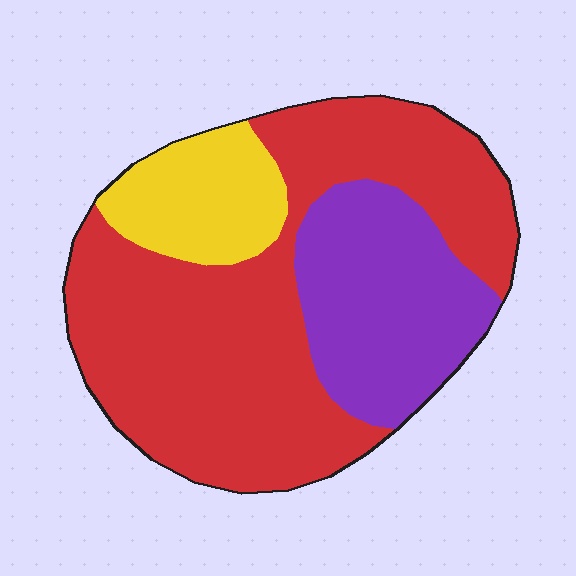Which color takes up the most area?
Red, at roughly 60%.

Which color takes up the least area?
Yellow, at roughly 15%.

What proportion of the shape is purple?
Purple covers around 25% of the shape.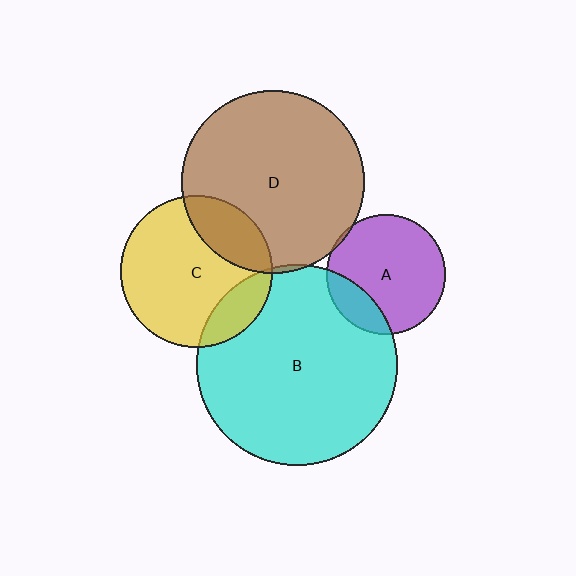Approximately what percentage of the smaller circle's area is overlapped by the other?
Approximately 5%.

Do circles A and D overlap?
Yes.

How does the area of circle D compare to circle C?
Approximately 1.4 times.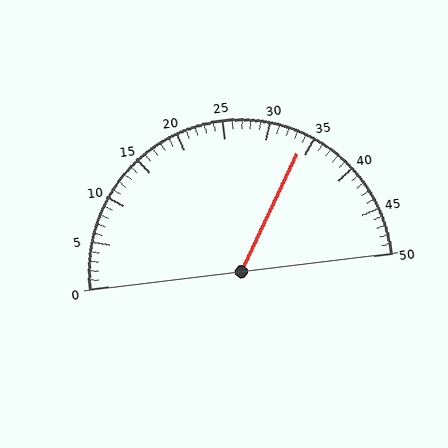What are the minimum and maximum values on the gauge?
The gauge ranges from 0 to 50.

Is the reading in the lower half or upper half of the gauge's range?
The reading is in the upper half of the range (0 to 50).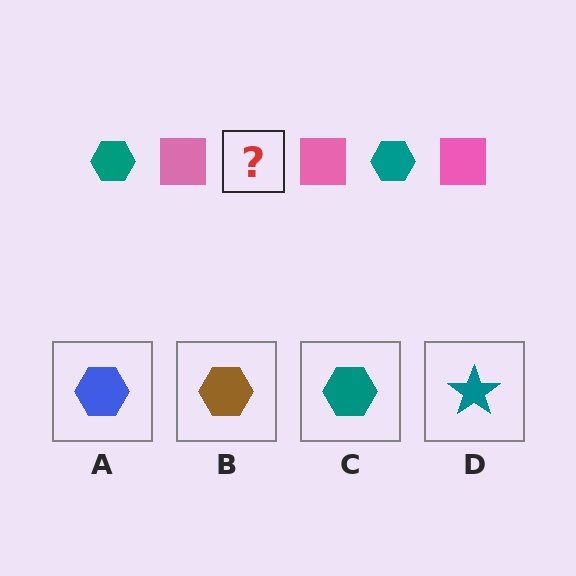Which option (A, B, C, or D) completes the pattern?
C.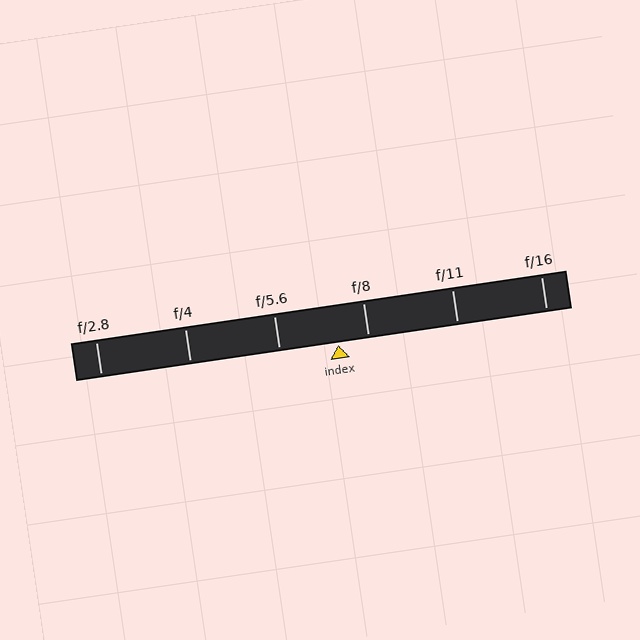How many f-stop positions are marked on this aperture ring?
There are 6 f-stop positions marked.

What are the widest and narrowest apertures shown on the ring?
The widest aperture shown is f/2.8 and the narrowest is f/16.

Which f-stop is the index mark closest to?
The index mark is closest to f/8.